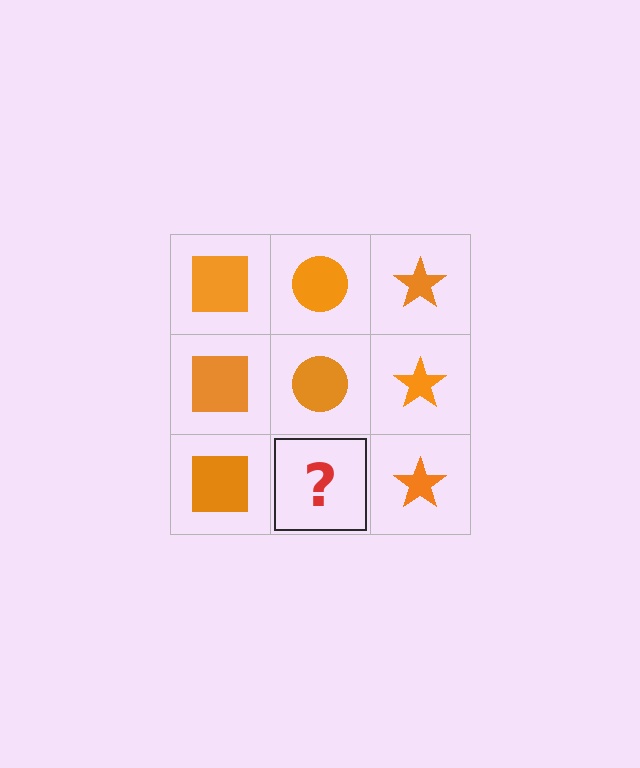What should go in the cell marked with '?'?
The missing cell should contain an orange circle.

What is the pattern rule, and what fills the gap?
The rule is that each column has a consistent shape. The gap should be filled with an orange circle.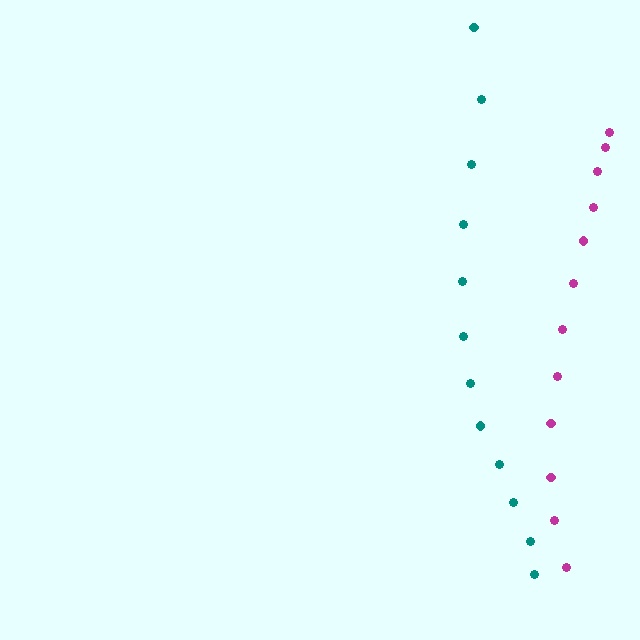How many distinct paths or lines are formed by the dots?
There are 2 distinct paths.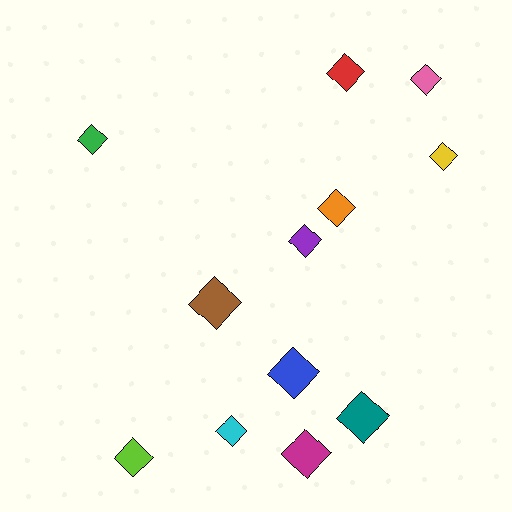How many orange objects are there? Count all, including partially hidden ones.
There is 1 orange object.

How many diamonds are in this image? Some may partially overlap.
There are 12 diamonds.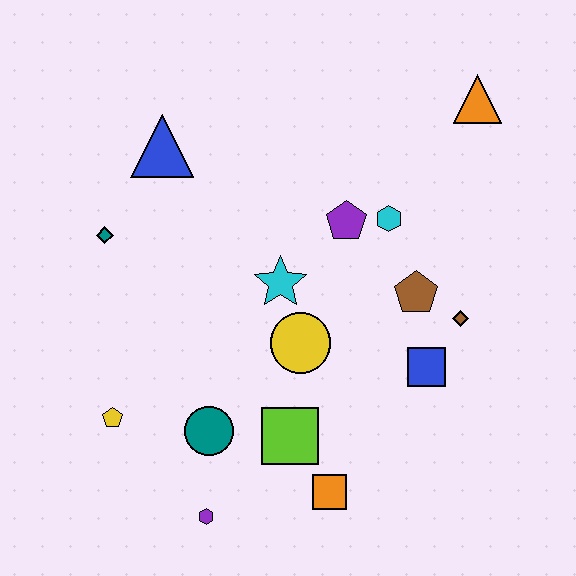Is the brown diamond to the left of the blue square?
No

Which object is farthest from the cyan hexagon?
The purple hexagon is farthest from the cyan hexagon.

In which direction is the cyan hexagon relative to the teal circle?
The cyan hexagon is above the teal circle.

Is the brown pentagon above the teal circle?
Yes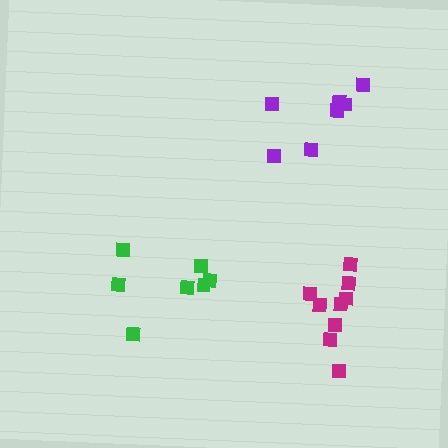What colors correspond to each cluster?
The clusters are colored: purple, green, magenta.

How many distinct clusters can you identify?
There are 3 distinct clusters.